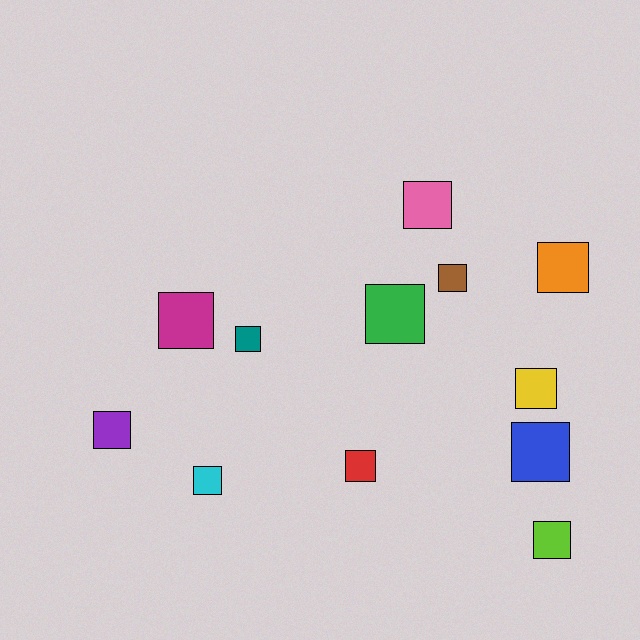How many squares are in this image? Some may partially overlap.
There are 12 squares.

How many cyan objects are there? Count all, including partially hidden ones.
There is 1 cyan object.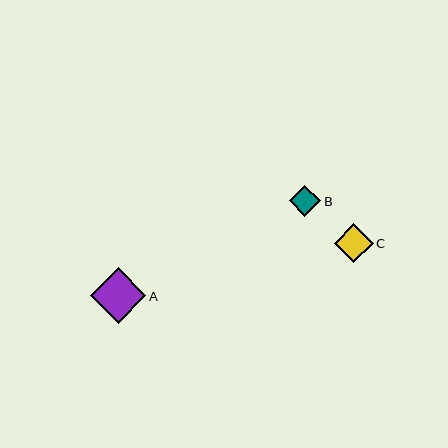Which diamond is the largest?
Diamond A is the largest with a size of approximately 56 pixels.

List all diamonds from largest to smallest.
From largest to smallest: A, C, B.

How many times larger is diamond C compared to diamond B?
Diamond C is approximately 1.2 times the size of diamond B.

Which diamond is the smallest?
Diamond B is the smallest with a size of approximately 31 pixels.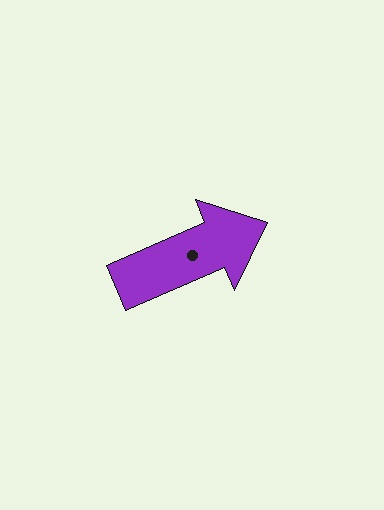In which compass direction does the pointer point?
Northeast.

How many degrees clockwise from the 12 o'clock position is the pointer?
Approximately 67 degrees.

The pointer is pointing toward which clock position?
Roughly 2 o'clock.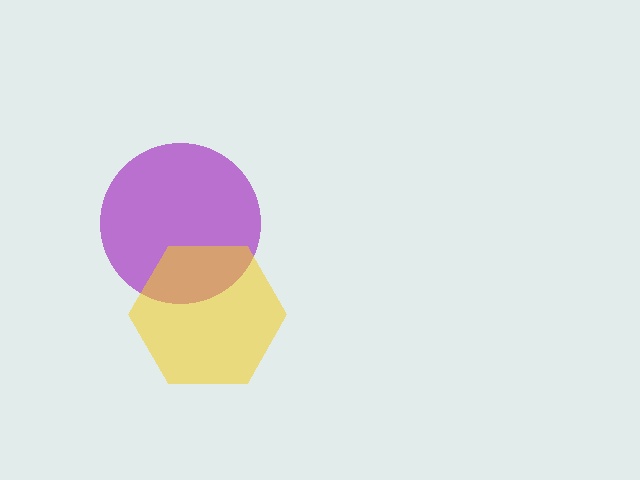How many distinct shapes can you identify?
There are 2 distinct shapes: a purple circle, a yellow hexagon.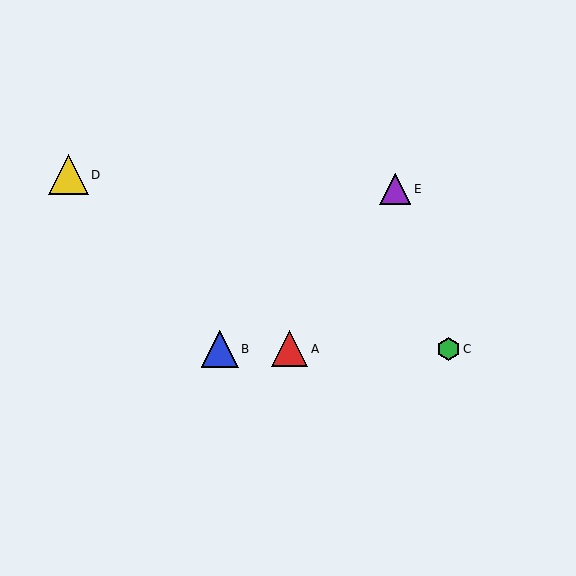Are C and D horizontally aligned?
No, C is at y≈349 and D is at y≈175.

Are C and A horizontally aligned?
Yes, both are at y≈349.